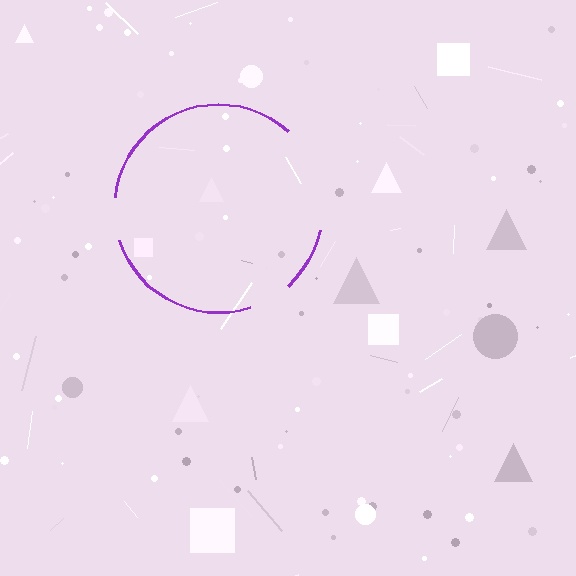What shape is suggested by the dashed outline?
The dashed outline suggests a circle.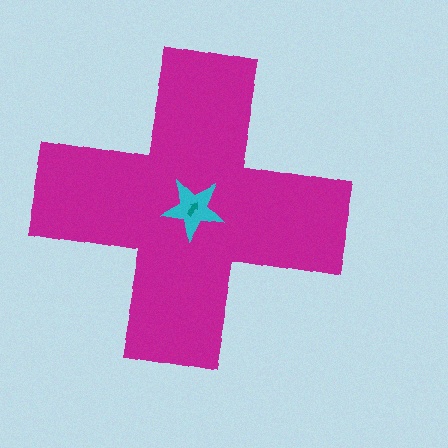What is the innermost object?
The teal arrow.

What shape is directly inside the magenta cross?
The cyan star.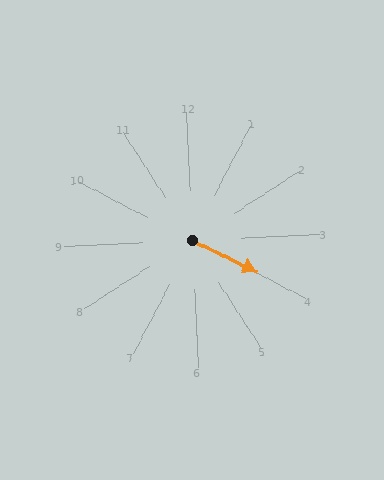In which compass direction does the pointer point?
Southeast.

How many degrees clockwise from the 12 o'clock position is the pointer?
Approximately 119 degrees.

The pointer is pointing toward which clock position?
Roughly 4 o'clock.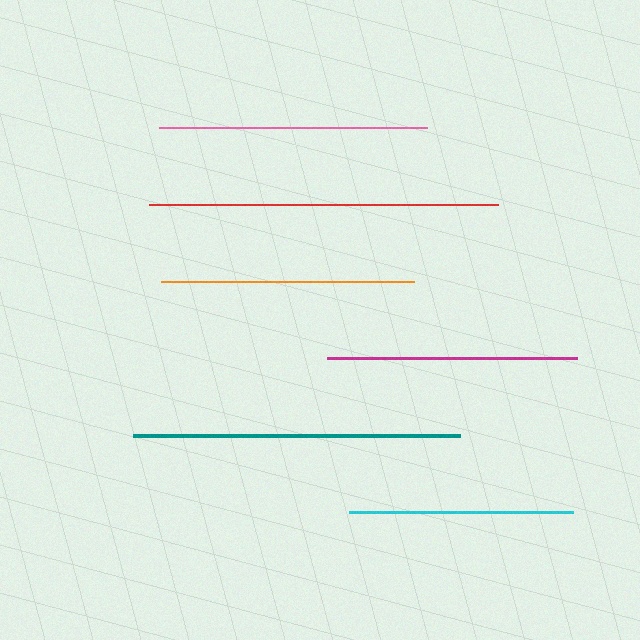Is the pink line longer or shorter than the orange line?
The pink line is longer than the orange line.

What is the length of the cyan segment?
The cyan segment is approximately 224 pixels long.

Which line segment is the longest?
The red line is the longest at approximately 349 pixels.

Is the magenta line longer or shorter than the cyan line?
The magenta line is longer than the cyan line.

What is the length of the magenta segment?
The magenta segment is approximately 250 pixels long.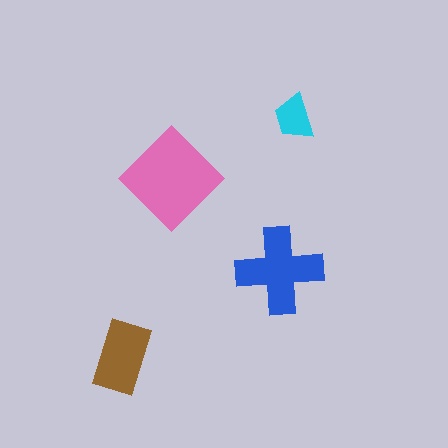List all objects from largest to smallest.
The pink diamond, the blue cross, the brown rectangle, the cyan trapezoid.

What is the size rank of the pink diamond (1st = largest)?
1st.